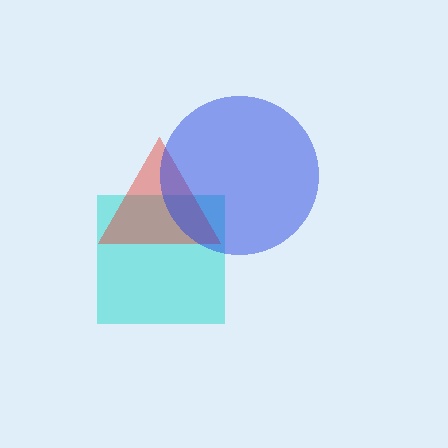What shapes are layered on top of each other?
The layered shapes are: a cyan square, a red triangle, a blue circle.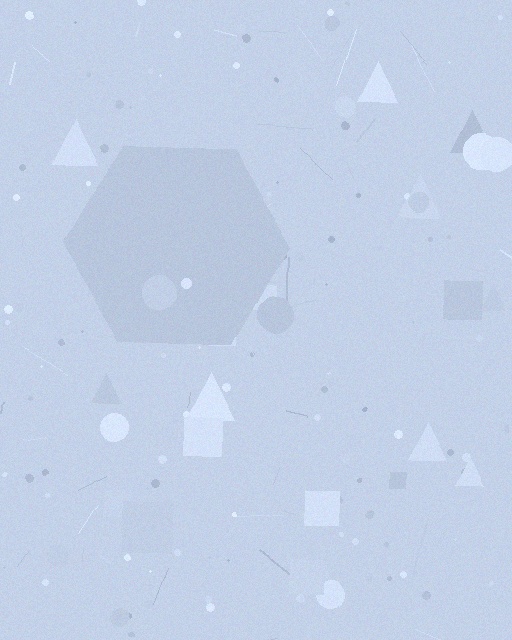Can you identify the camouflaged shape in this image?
The camouflaged shape is a hexagon.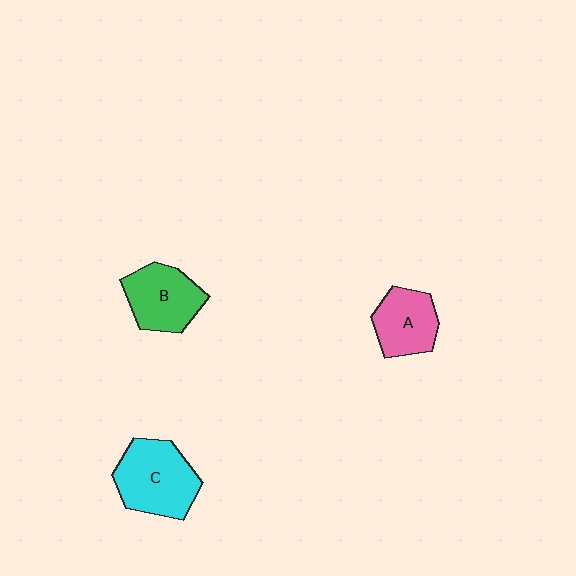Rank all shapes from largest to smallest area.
From largest to smallest: C (cyan), B (green), A (pink).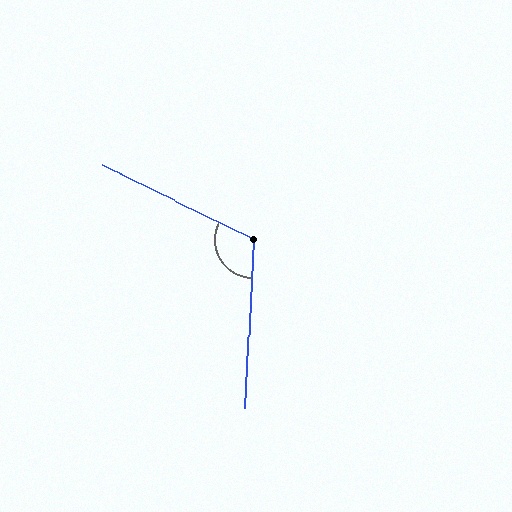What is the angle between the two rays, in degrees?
Approximately 113 degrees.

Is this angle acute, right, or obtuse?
It is obtuse.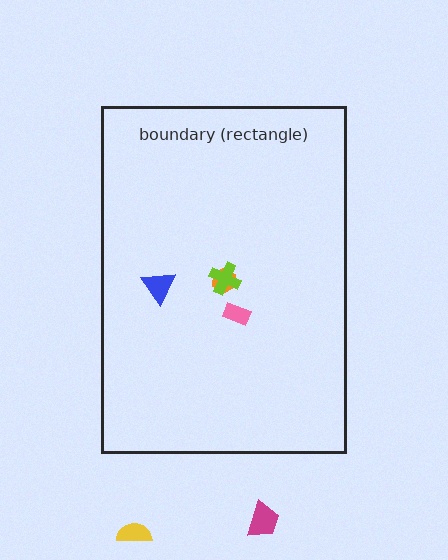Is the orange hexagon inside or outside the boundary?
Inside.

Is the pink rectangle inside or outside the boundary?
Inside.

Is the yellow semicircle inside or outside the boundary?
Outside.